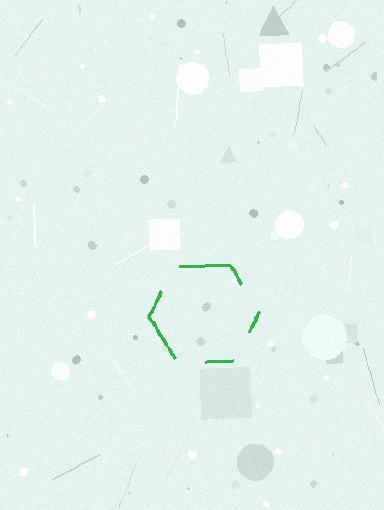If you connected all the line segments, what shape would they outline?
They would outline a hexagon.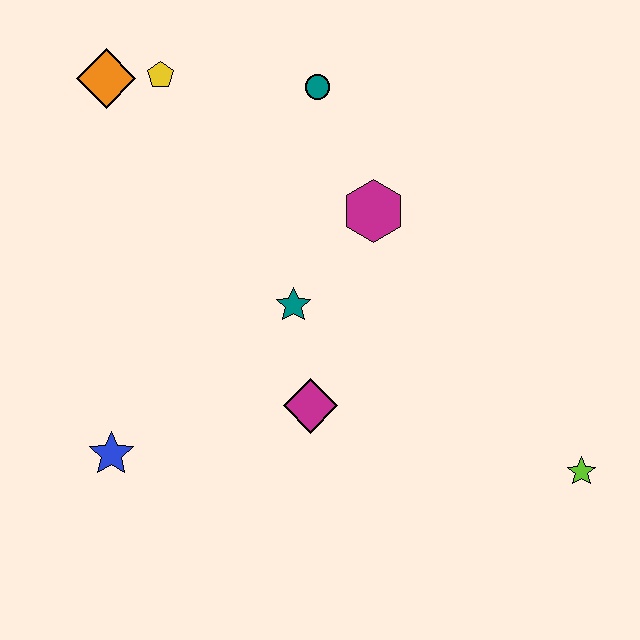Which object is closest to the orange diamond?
The yellow pentagon is closest to the orange diamond.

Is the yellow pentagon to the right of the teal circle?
No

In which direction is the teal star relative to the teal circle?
The teal star is below the teal circle.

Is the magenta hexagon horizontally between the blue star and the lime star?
Yes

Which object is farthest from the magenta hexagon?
The blue star is farthest from the magenta hexagon.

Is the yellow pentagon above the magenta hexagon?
Yes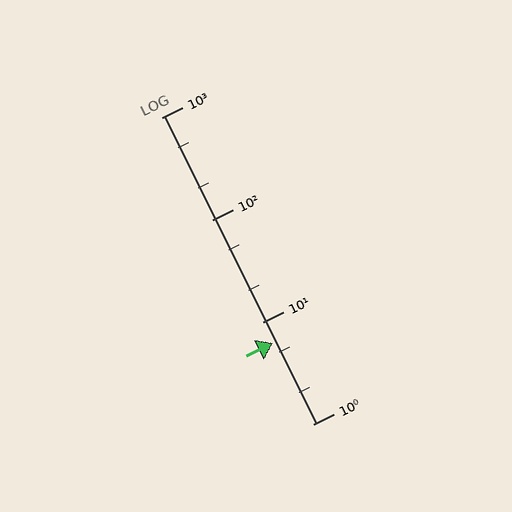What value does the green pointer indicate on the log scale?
The pointer indicates approximately 6.2.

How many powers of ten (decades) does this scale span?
The scale spans 3 decades, from 1 to 1000.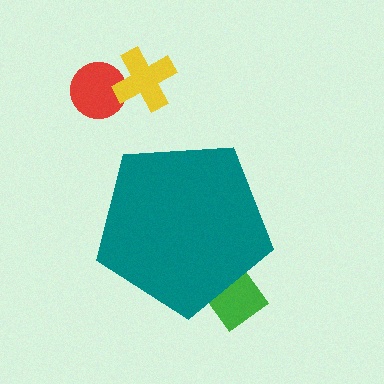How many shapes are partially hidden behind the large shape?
1 shape is partially hidden.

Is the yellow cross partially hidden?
No, the yellow cross is fully visible.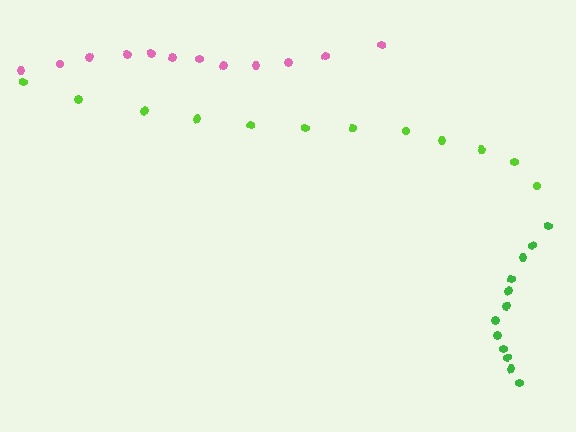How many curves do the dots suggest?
There are 3 distinct paths.